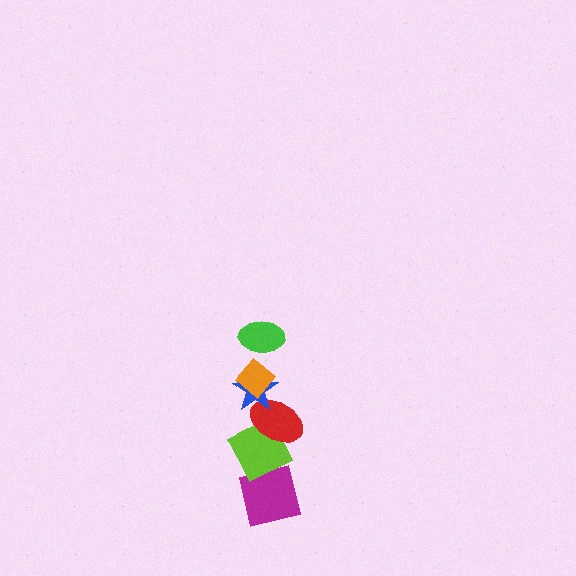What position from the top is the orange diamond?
The orange diamond is 2nd from the top.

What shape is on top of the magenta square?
The lime diamond is on top of the magenta square.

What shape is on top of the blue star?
The orange diamond is on top of the blue star.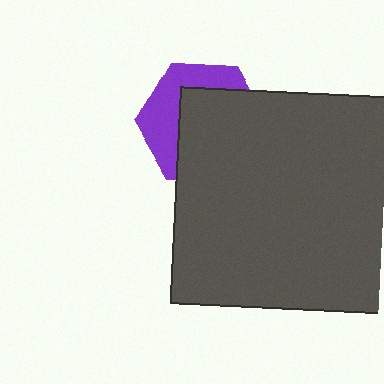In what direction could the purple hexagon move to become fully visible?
The purple hexagon could move toward the upper-left. That would shift it out from behind the dark gray square entirely.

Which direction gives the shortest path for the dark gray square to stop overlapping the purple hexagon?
Moving toward the lower-right gives the shortest separation.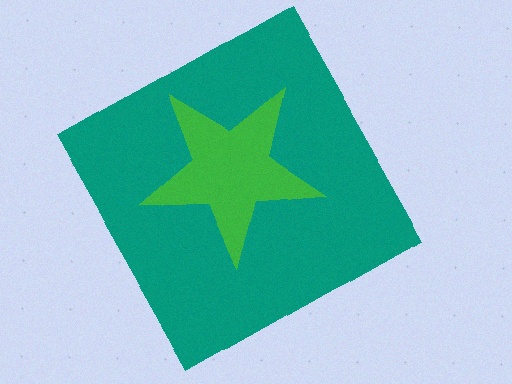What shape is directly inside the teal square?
The green star.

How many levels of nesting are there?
2.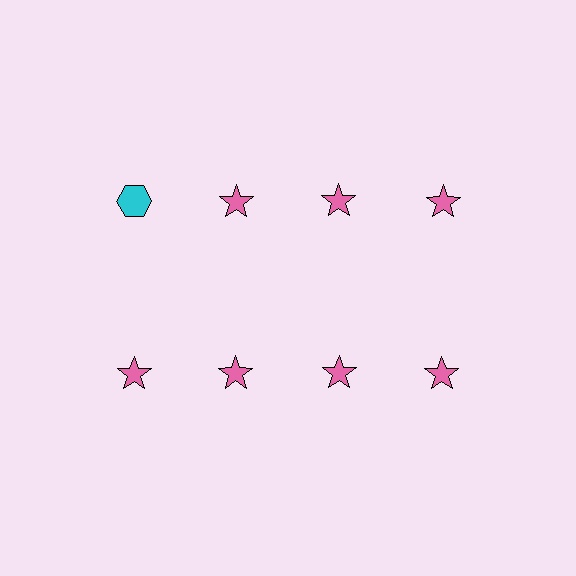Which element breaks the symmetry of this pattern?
The cyan hexagon in the top row, leftmost column breaks the symmetry. All other shapes are pink stars.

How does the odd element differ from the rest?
It differs in both color (cyan instead of pink) and shape (hexagon instead of star).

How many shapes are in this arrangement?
There are 8 shapes arranged in a grid pattern.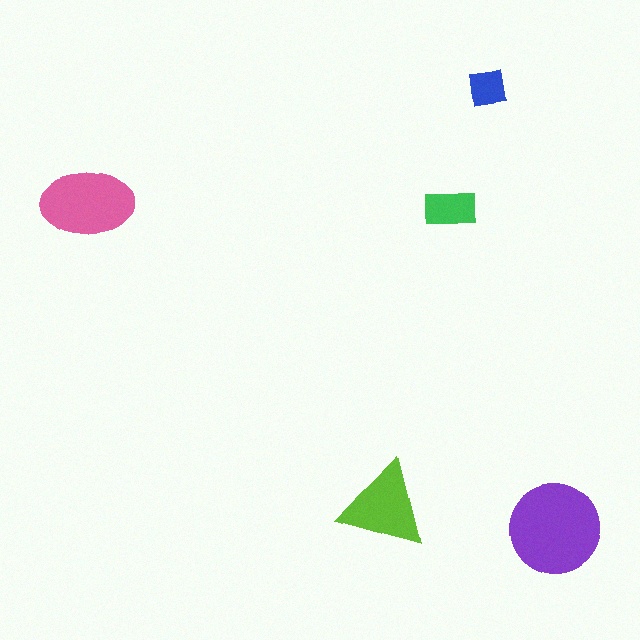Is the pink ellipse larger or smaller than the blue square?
Larger.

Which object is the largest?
The purple circle.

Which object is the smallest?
The blue square.